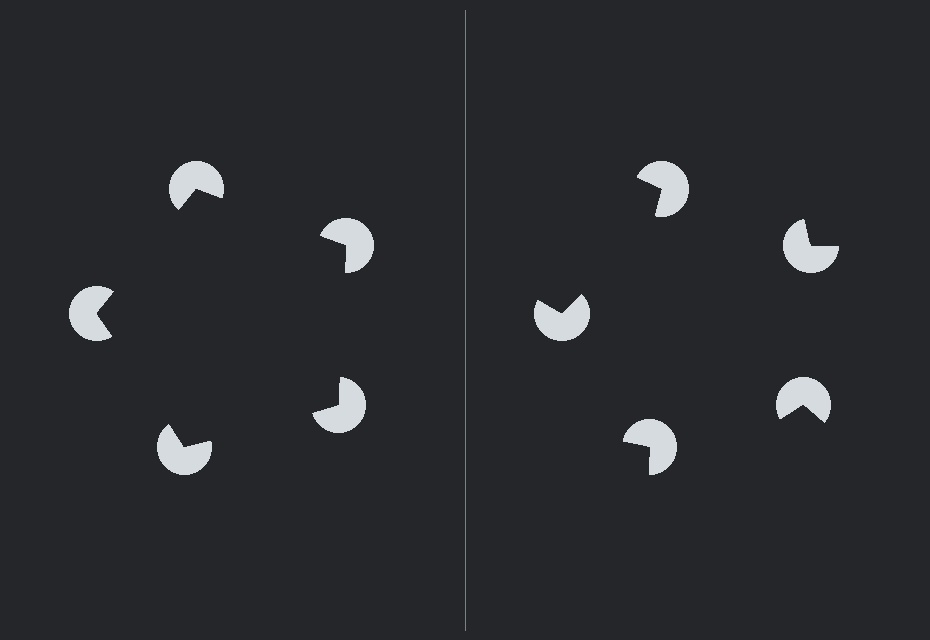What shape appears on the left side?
An illusory pentagon.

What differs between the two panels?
The pac-man discs are positioned identically on both sides; only the wedge orientations differ. On the left they align to a pentagon; on the right they are misaligned.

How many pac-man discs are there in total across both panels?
10 — 5 on each side.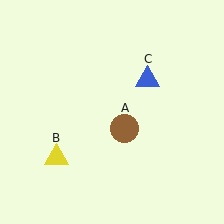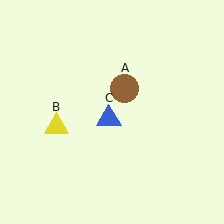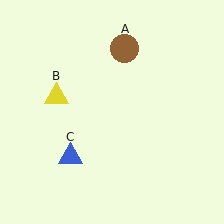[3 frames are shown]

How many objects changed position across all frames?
3 objects changed position: brown circle (object A), yellow triangle (object B), blue triangle (object C).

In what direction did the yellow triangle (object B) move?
The yellow triangle (object B) moved up.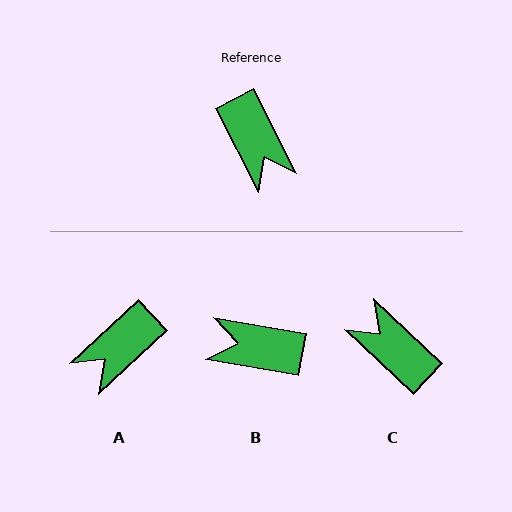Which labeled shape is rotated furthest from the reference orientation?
C, about 160 degrees away.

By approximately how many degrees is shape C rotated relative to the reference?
Approximately 160 degrees clockwise.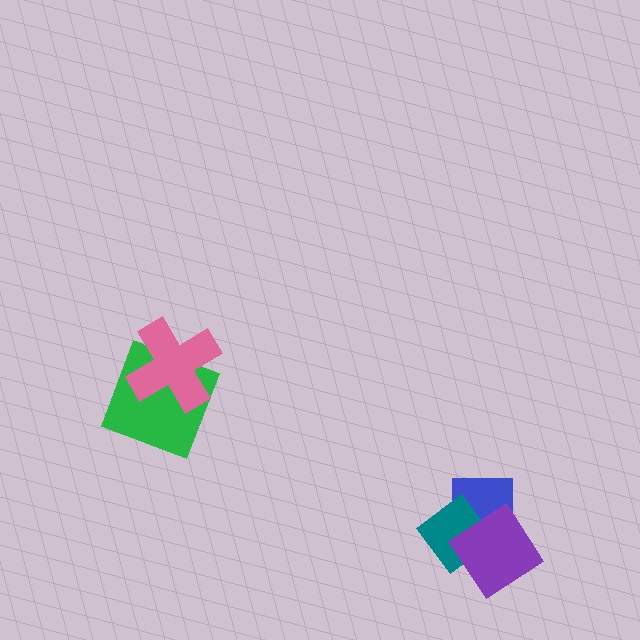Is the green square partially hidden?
Yes, it is partially covered by another shape.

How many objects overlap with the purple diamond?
2 objects overlap with the purple diamond.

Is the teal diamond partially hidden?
Yes, it is partially covered by another shape.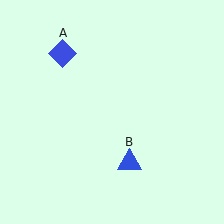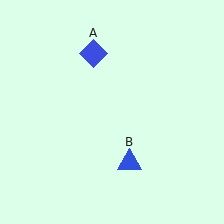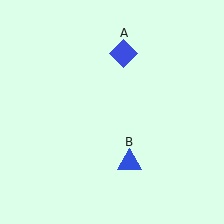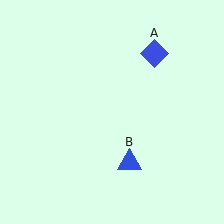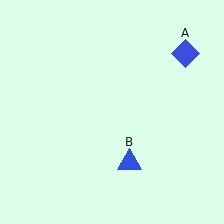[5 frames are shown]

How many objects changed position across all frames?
1 object changed position: blue diamond (object A).